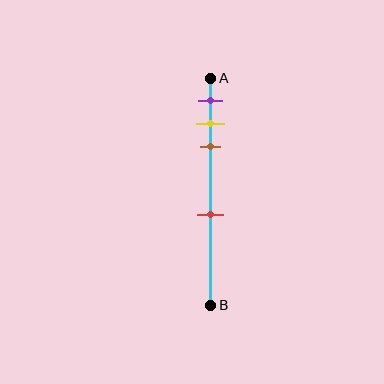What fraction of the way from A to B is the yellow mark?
The yellow mark is approximately 20% (0.2) of the way from A to B.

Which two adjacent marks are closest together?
The yellow and brown marks are the closest adjacent pair.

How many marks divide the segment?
There are 4 marks dividing the segment.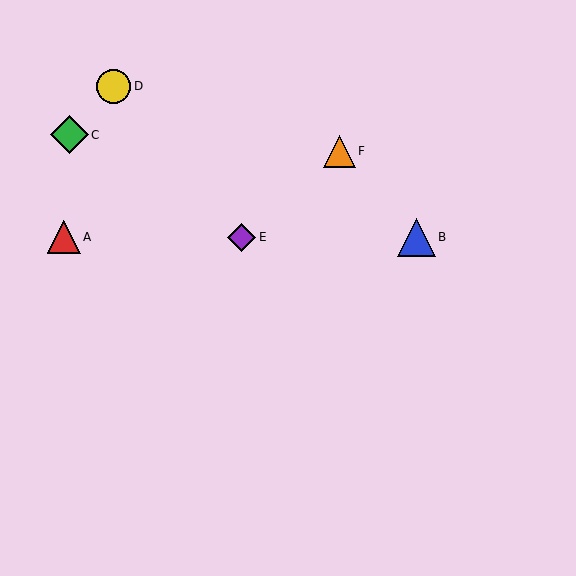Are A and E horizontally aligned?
Yes, both are at y≈237.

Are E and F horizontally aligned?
No, E is at y≈237 and F is at y≈151.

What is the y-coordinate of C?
Object C is at y≈135.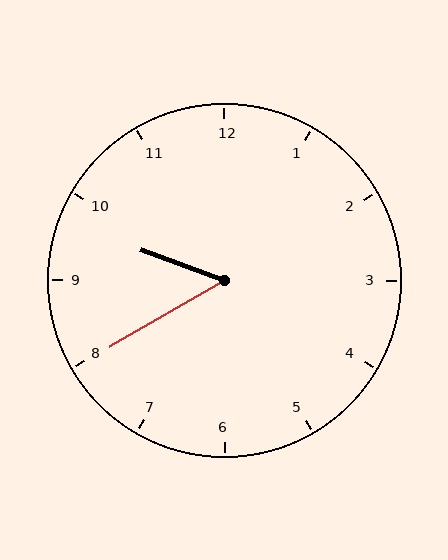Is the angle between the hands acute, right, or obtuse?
It is acute.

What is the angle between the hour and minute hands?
Approximately 50 degrees.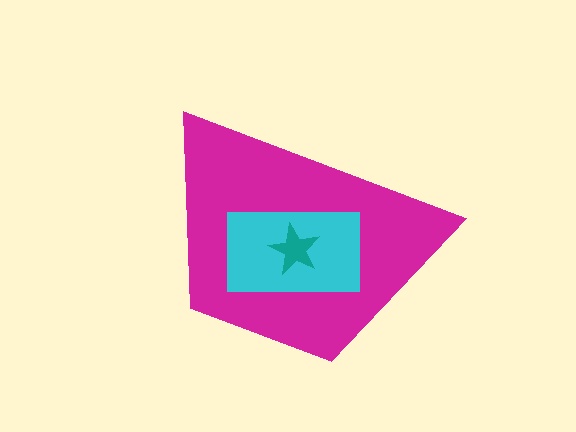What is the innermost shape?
The teal star.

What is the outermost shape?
The magenta trapezoid.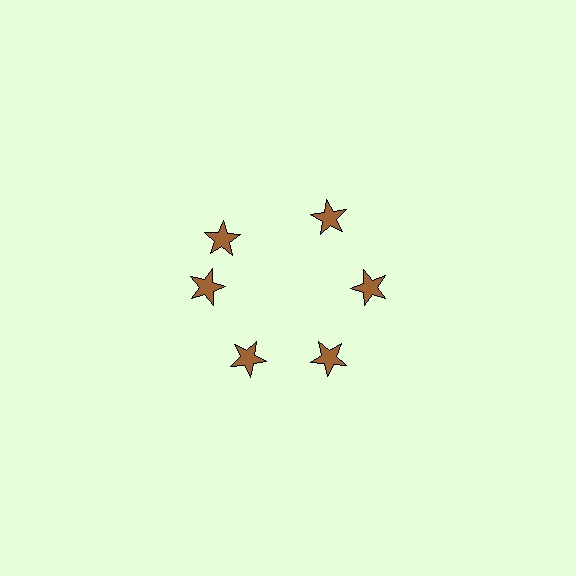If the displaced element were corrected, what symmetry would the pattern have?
It would have 6-fold rotational symmetry — the pattern would map onto itself every 60 degrees.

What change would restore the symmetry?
The symmetry would be restored by rotating it back into even spacing with its neighbors so that all 6 stars sit at equal angles and equal distance from the center.